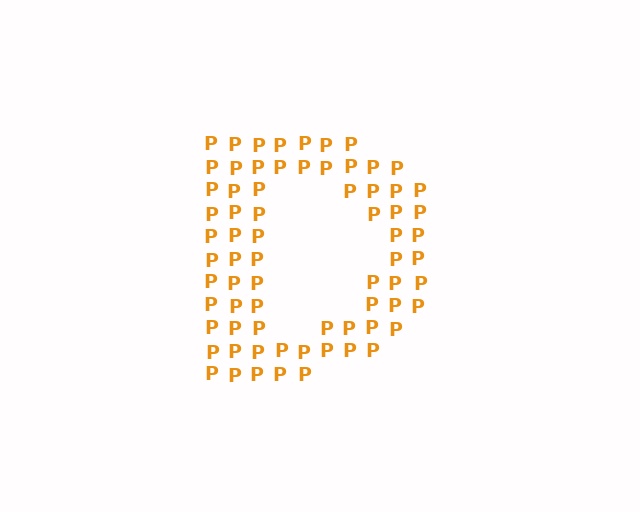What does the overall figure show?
The overall figure shows the letter D.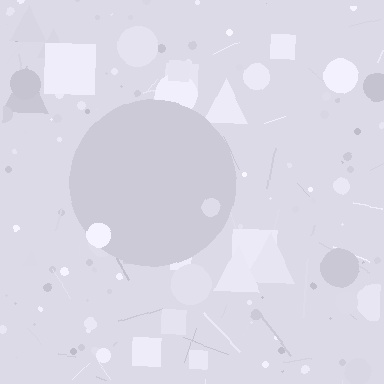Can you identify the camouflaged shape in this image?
The camouflaged shape is a circle.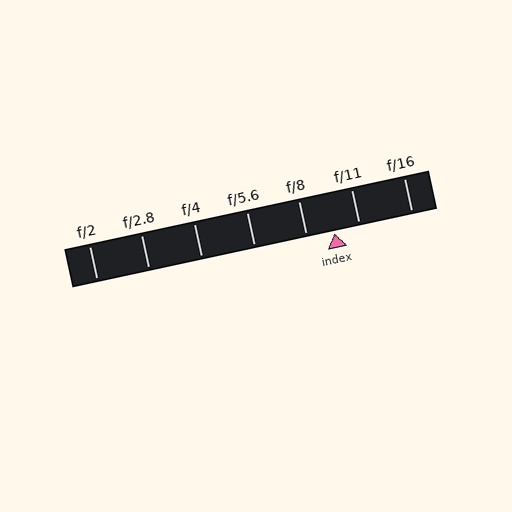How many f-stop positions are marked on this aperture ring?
There are 7 f-stop positions marked.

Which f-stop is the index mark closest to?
The index mark is closest to f/11.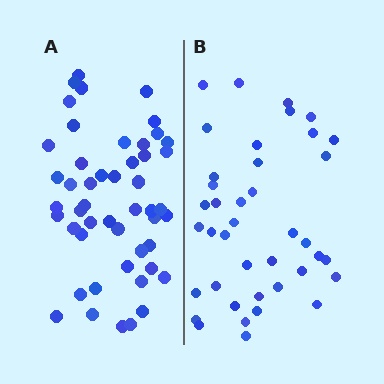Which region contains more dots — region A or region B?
Region A (the left region) has more dots.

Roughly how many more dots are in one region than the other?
Region A has roughly 8 or so more dots than region B.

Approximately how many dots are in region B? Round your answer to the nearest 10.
About 40 dots.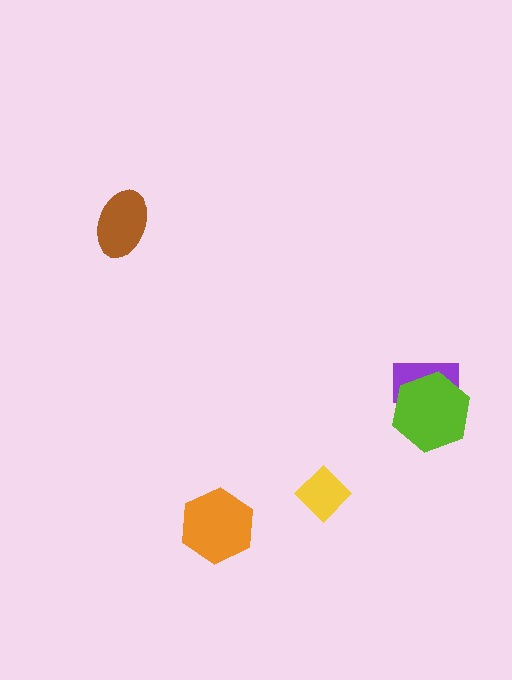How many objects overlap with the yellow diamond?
0 objects overlap with the yellow diamond.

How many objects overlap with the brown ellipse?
0 objects overlap with the brown ellipse.